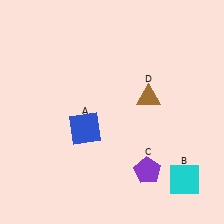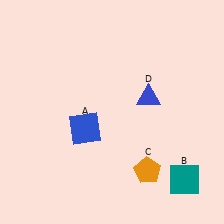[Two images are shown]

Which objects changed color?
B changed from cyan to teal. C changed from purple to orange. D changed from brown to blue.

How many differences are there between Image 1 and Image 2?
There are 3 differences between the two images.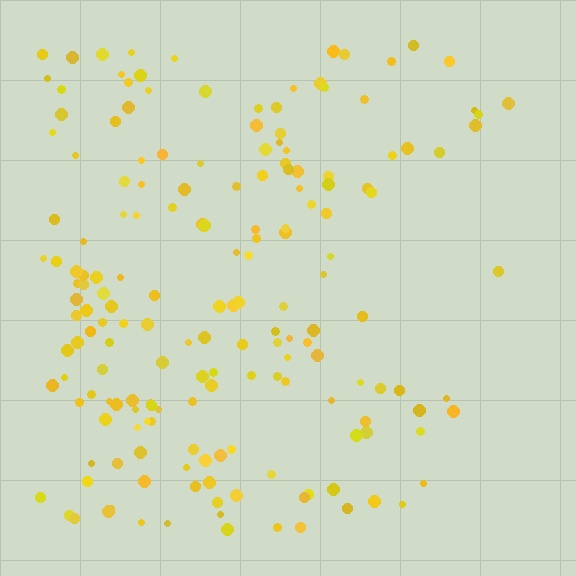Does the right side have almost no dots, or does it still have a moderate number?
Still a moderate number, just noticeably fewer than the left.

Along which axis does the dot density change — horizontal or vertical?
Horizontal.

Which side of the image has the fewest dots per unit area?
The right.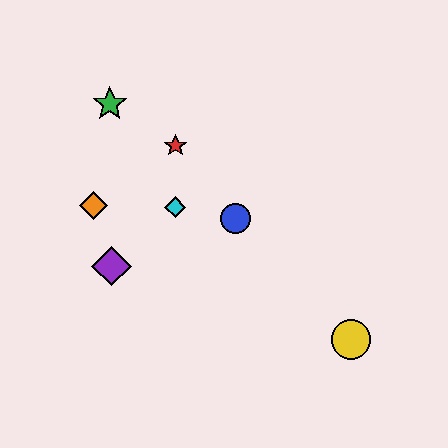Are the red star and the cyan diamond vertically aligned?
Yes, both are at x≈175.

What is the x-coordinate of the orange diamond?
The orange diamond is at x≈93.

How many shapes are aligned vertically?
2 shapes (the red star, the cyan diamond) are aligned vertically.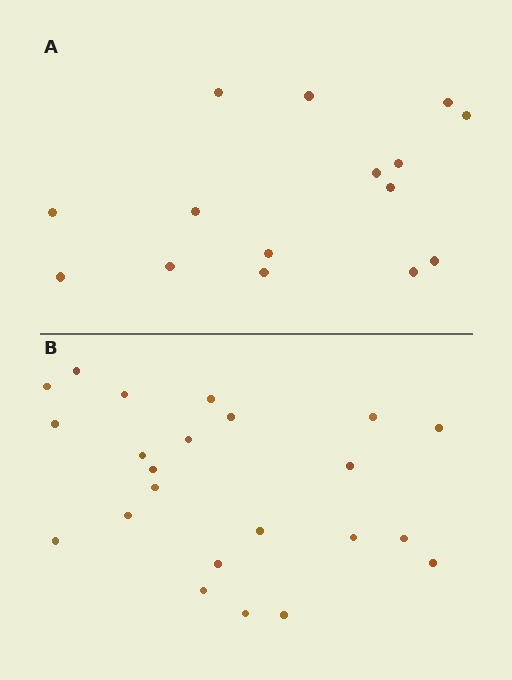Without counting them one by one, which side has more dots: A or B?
Region B (the bottom region) has more dots.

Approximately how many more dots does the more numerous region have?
Region B has roughly 8 or so more dots than region A.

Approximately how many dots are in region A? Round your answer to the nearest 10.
About 20 dots. (The exact count is 15, which rounds to 20.)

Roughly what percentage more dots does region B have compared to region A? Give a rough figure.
About 55% more.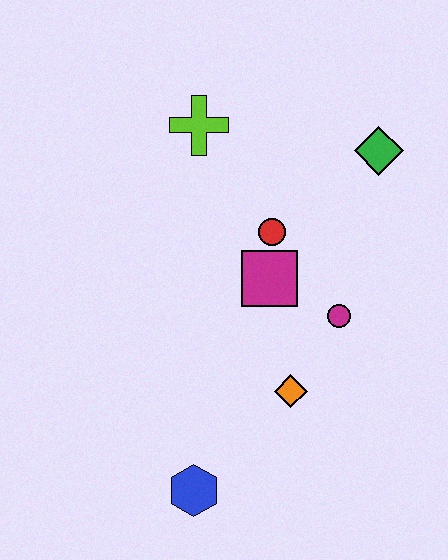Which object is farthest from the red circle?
The blue hexagon is farthest from the red circle.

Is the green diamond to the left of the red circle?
No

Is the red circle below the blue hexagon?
No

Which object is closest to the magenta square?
The red circle is closest to the magenta square.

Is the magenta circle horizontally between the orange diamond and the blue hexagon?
No